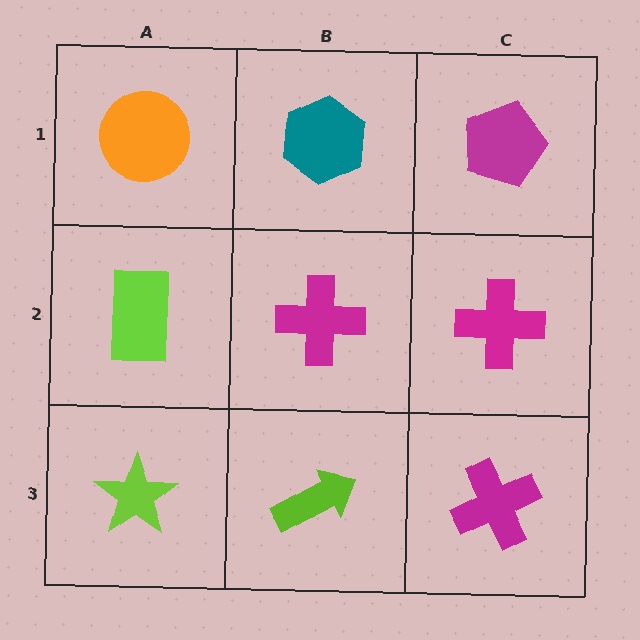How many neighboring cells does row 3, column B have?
3.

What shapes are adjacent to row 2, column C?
A magenta pentagon (row 1, column C), a magenta cross (row 3, column C), a magenta cross (row 2, column B).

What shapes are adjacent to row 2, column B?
A teal hexagon (row 1, column B), a lime arrow (row 3, column B), a lime rectangle (row 2, column A), a magenta cross (row 2, column C).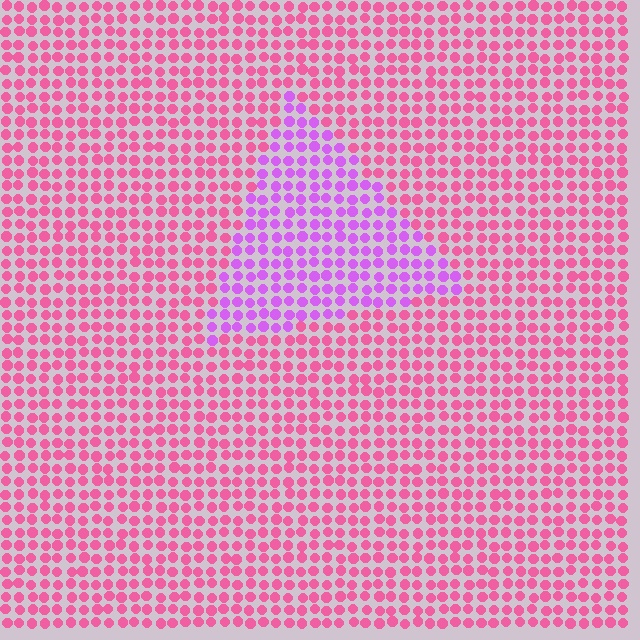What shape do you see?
I see a triangle.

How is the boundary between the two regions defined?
The boundary is defined purely by a slight shift in hue (about 44 degrees). Spacing, size, and orientation are identical on both sides.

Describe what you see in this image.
The image is filled with small pink elements in a uniform arrangement. A triangle-shaped region is visible where the elements are tinted to a slightly different hue, forming a subtle color boundary.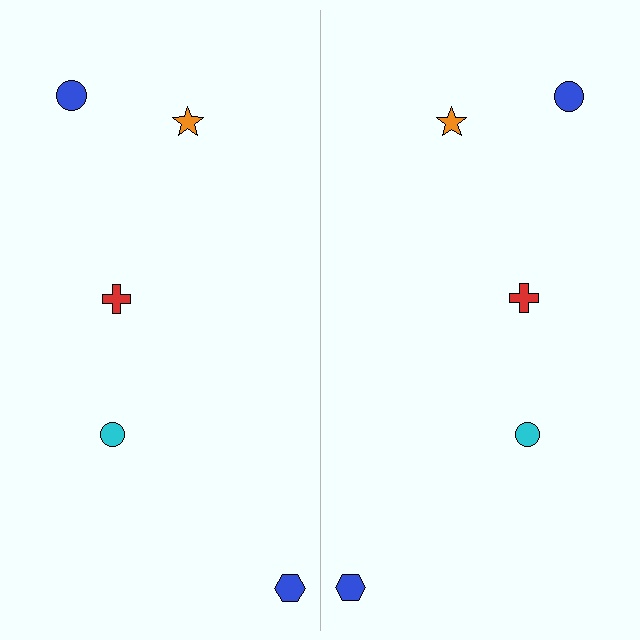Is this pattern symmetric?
Yes, this pattern has bilateral (reflection) symmetry.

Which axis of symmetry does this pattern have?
The pattern has a vertical axis of symmetry running through the center of the image.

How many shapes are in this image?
There are 10 shapes in this image.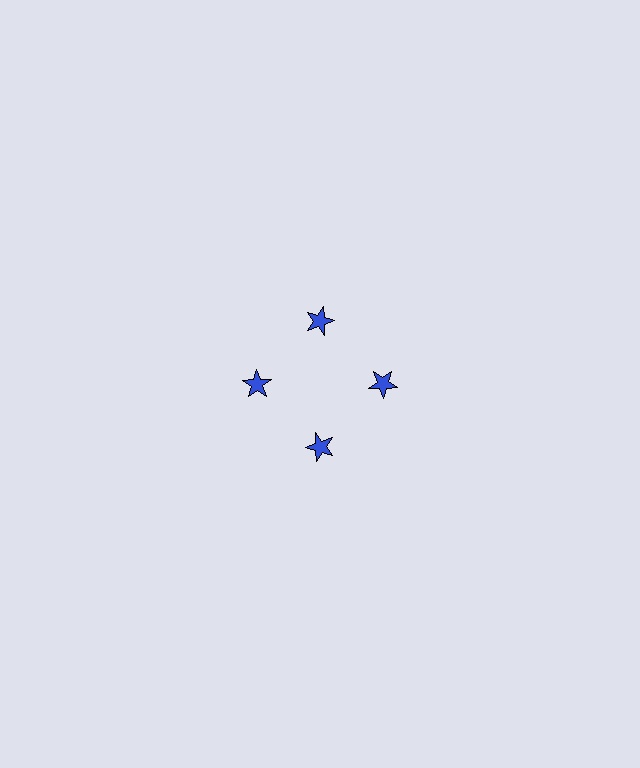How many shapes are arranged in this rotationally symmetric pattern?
There are 4 shapes, arranged in 4 groups of 1.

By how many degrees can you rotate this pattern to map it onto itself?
The pattern maps onto itself every 90 degrees of rotation.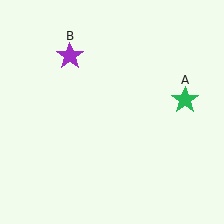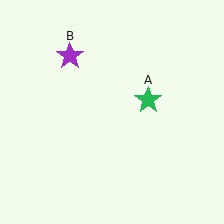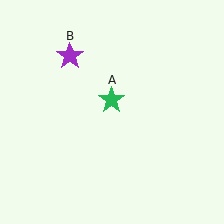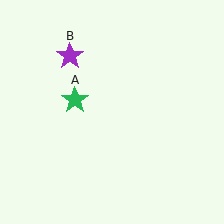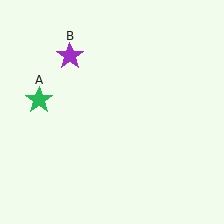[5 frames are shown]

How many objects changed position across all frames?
1 object changed position: green star (object A).